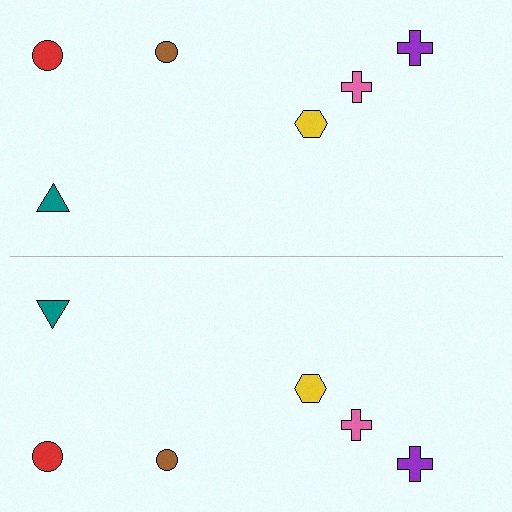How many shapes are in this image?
There are 12 shapes in this image.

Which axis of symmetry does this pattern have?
The pattern has a horizontal axis of symmetry running through the center of the image.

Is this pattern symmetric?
Yes, this pattern has bilateral (reflection) symmetry.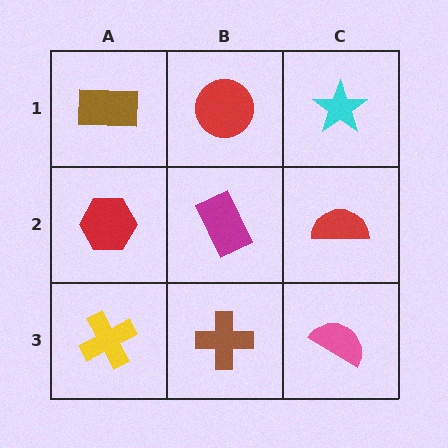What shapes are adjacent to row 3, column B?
A magenta rectangle (row 2, column B), a yellow cross (row 3, column A), a pink semicircle (row 3, column C).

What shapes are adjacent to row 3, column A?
A red hexagon (row 2, column A), a brown cross (row 3, column B).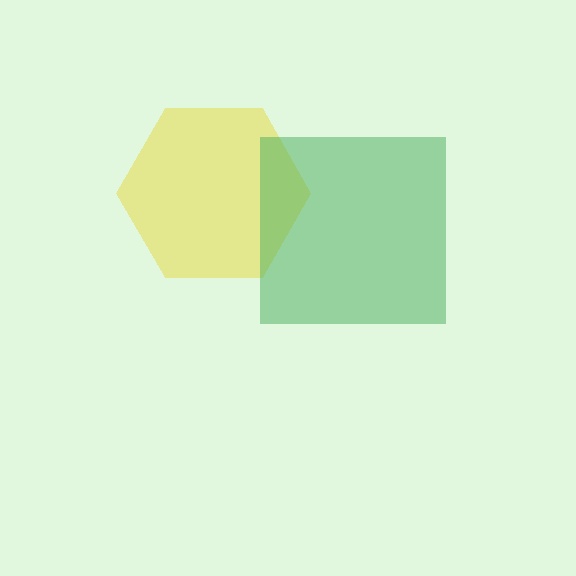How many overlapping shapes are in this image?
There are 2 overlapping shapes in the image.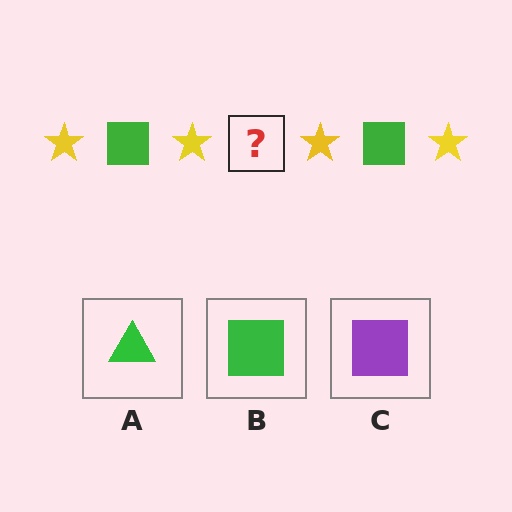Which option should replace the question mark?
Option B.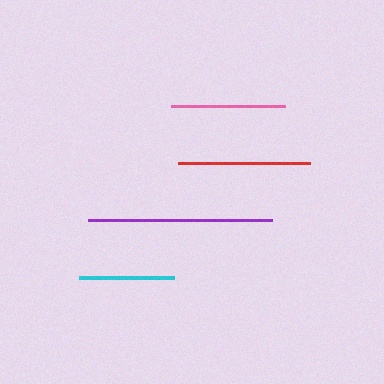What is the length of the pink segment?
The pink segment is approximately 115 pixels long.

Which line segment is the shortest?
The cyan line is the shortest at approximately 95 pixels.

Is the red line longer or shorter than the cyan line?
The red line is longer than the cyan line.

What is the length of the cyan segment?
The cyan segment is approximately 95 pixels long.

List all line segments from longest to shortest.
From longest to shortest: purple, red, pink, cyan.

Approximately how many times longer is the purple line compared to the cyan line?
The purple line is approximately 1.9 times the length of the cyan line.